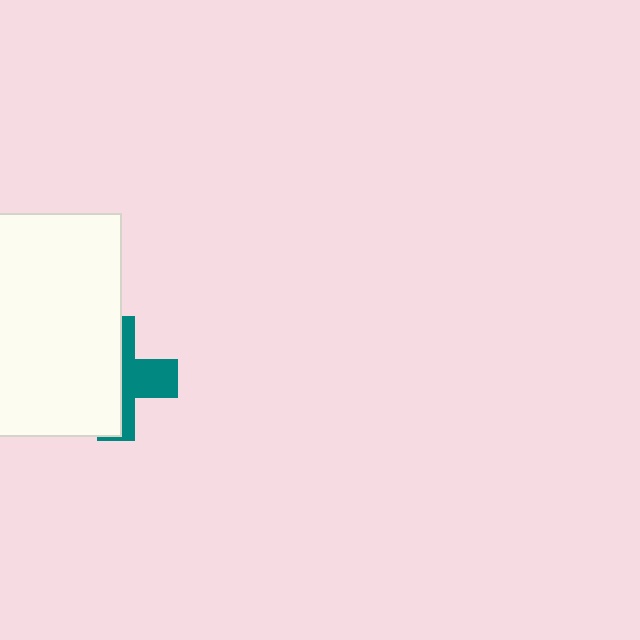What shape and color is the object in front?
The object in front is a white rectangle.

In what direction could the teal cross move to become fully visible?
The teal cross could move right. That would shift it out from behind the white rectangle entirely.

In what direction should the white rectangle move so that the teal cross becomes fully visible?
The white rectangle should move left. That is the shortest direction to clear the overlap and leave the teal cross fully visible.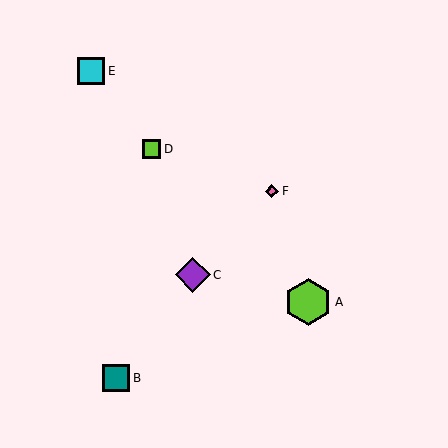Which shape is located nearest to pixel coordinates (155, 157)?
The lime square (labeled D) at (152, 149) is nearest to that location.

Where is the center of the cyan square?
The center of the cyan square is at (91, 71).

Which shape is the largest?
The lime hexagon (labeled A) is the largest.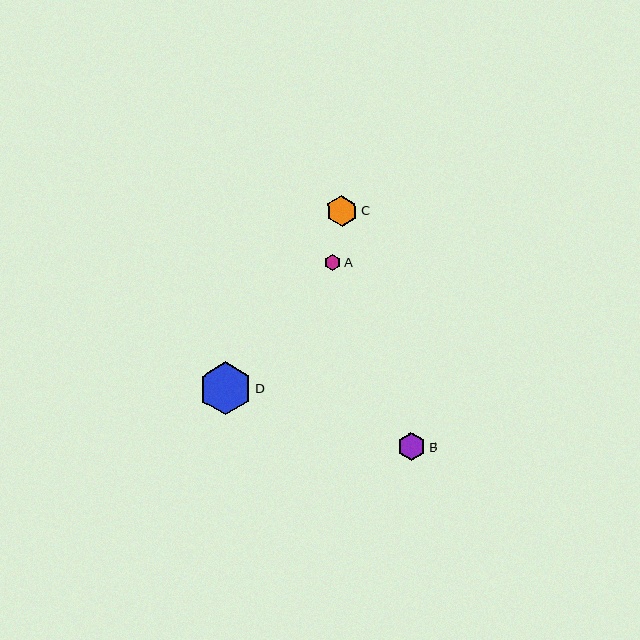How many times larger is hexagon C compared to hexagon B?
Hexagon C is approximately 1.1 times the size of hexagon B.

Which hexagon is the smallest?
Hexagon A is the smallest with a size of approximately 17 pixels.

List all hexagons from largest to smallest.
From largest to smallest: D, C, B, A.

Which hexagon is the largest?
Hexagon D is the largest with a size of approximately 53 pixels.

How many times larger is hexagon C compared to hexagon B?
Hexagon C is approximately 1.1 times the size of hexagon B.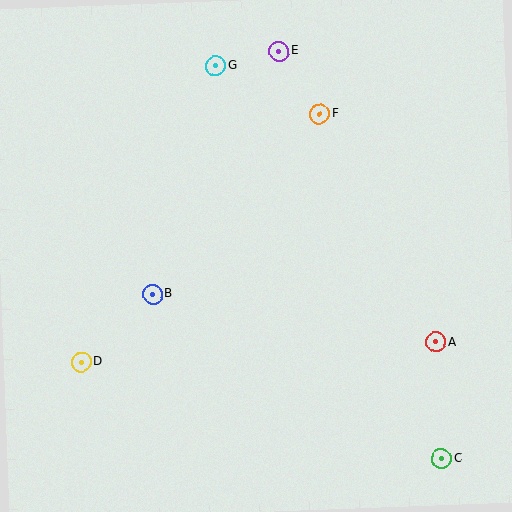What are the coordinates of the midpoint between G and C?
The midpoint between G and C is at (329, 262).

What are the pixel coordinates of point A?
Point A is at (436, 342).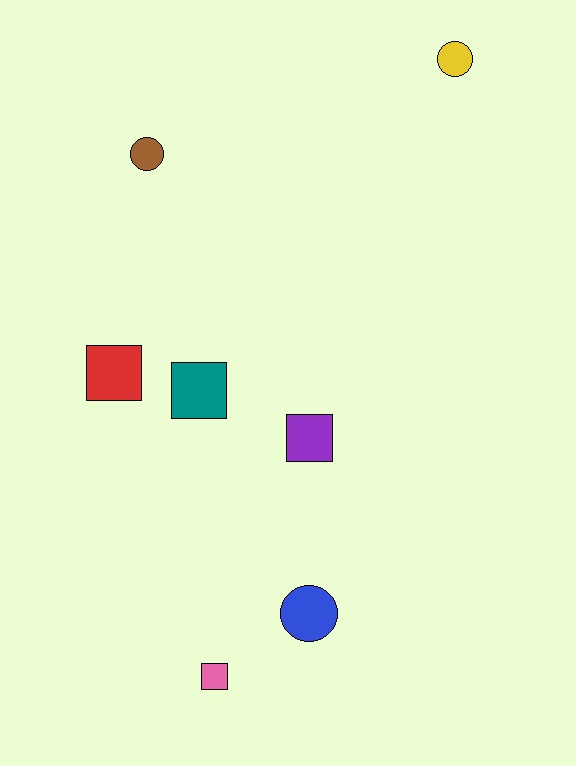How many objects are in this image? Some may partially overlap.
There are 7 objects.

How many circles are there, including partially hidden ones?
There are 3 circles.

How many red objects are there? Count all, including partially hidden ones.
There is 1 red object.